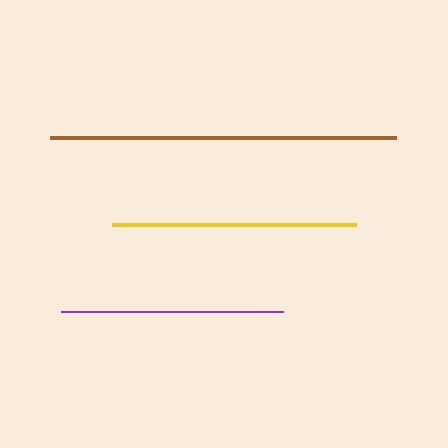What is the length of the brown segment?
The brown segment is approximately 347 pixels long.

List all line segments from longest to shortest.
From longest to shortest: brown, yellow, purple.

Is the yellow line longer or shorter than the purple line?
The yellow line is longer than the purple line.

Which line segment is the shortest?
The purple line is the shortest at approximately 222 pixels.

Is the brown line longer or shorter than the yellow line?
The brown line is longer than the yellow line.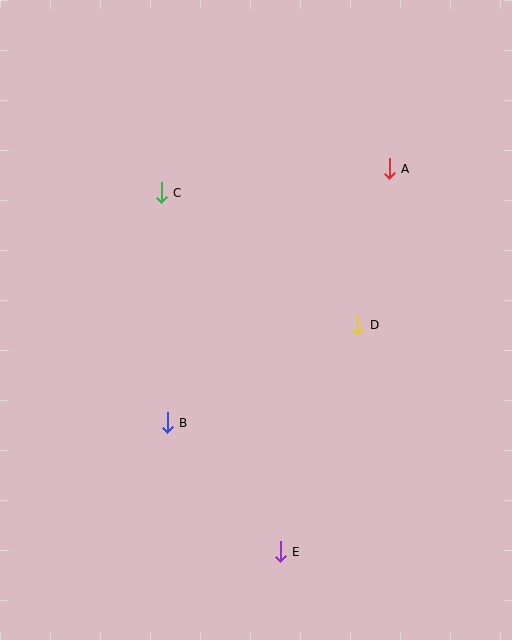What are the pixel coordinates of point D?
Point D is at (358, 325).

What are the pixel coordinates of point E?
Point E is at (280, 552).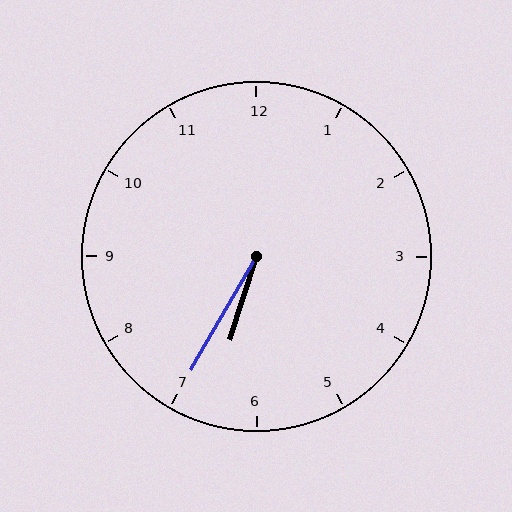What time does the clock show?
6:35.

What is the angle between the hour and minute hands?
Approximately 12 degrees.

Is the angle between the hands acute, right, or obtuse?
It is acute.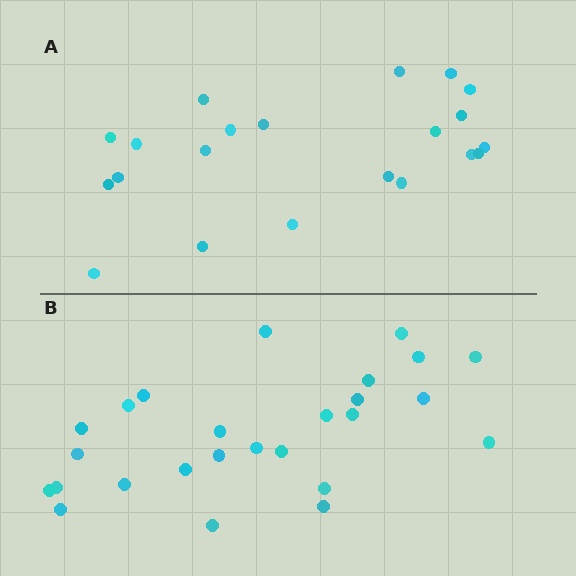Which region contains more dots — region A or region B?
Region B (the bottom region) has more dots.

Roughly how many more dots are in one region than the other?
Region B has about 5 more dots than region A.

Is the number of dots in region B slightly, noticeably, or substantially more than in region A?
Region B has only slightly more — the two regions are fairly close. The ratio is roughly 1.2 to 1.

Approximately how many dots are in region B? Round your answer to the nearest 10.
About 30 dots. (The exact count is 26, which rounds to 30.)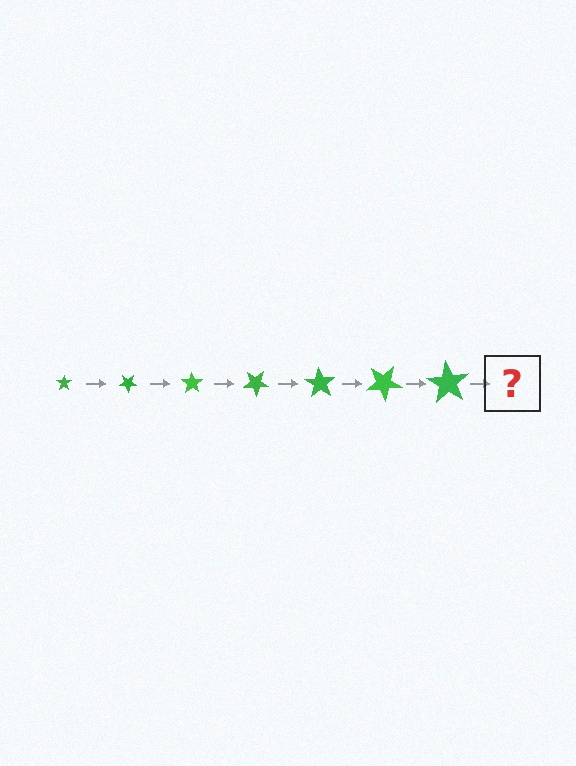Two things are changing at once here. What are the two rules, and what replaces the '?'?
The two rules are that the star grows larger each step and it rotates 35 degrees each step. The '?' should be a star, larger than the previous one and rotated 245 degrees from the start.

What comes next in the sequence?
The next element should be a star, larger than the previous one and rotated 245 degrees from the start.